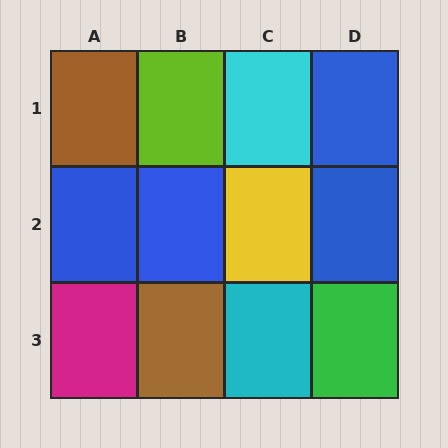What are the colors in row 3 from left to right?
Magenta, brown, cyan, green.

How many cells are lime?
1 cell is lime.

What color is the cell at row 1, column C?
Cyan.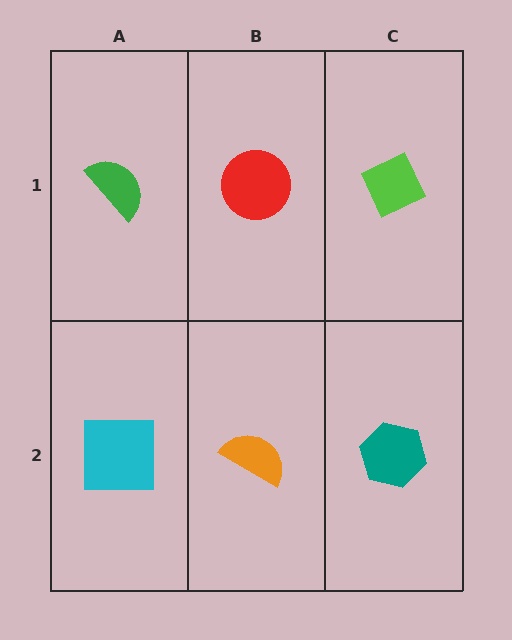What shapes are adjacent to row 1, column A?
A cyan square (row 2, column A), a red circle (row 1, column B).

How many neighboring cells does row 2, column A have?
2.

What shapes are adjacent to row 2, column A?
A green semicircle (row 1, column A), an orange semicircle (row 2, column B).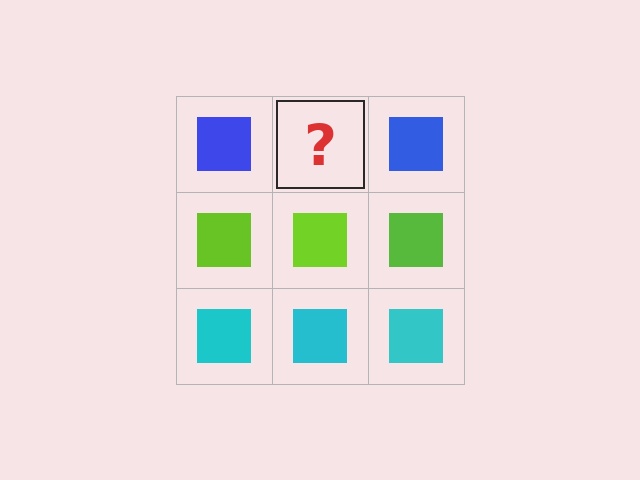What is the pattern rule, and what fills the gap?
The rule is that each row has a consistent color. The gap should be filled with a blue square.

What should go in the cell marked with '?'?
The missing cell should contain a blue square.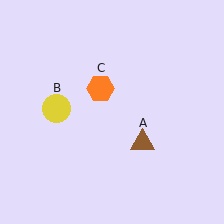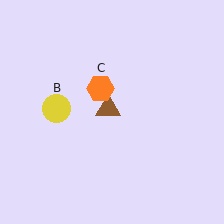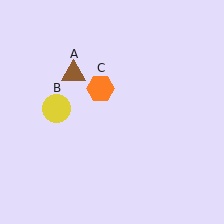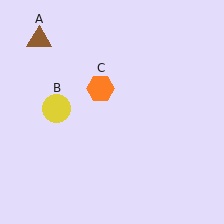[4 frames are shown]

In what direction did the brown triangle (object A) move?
The brown triangle (object A) moved up and to the left.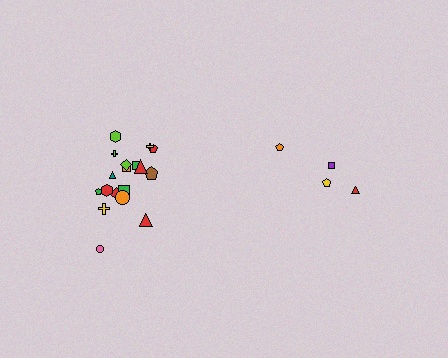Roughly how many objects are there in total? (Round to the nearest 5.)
Roughly 20 objects in total.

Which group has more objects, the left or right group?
The left group.